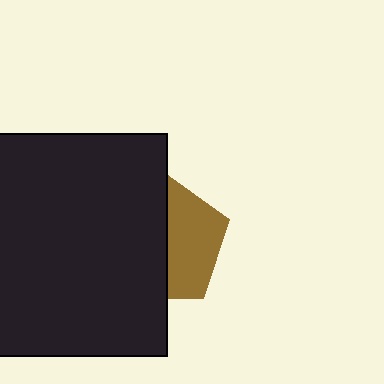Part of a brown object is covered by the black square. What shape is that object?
It is a pentagon.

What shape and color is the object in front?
The object in front is a black square.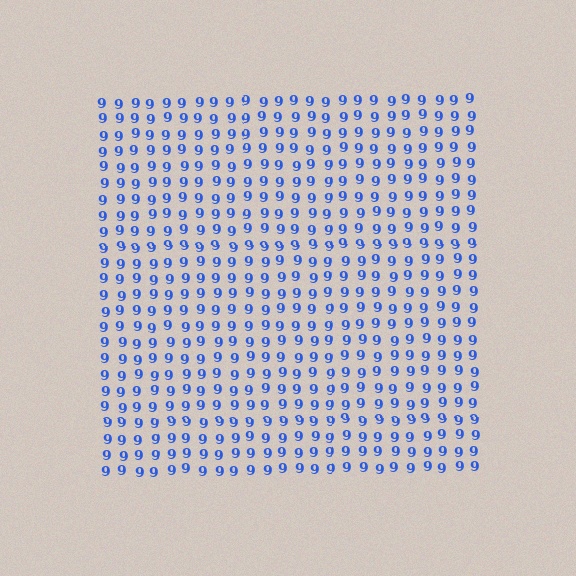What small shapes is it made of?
It is made of small digit 9's.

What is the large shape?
The large shape is a square.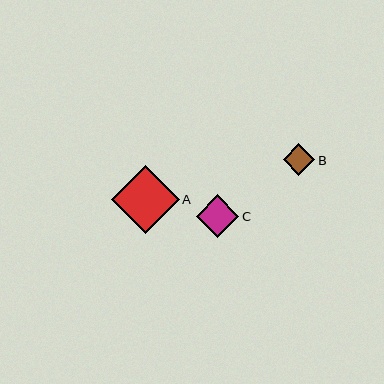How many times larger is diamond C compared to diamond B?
Diamond C is approximately 1.4 times the size of diamond B.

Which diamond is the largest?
Diamond A is the largest with a size of approximately 68 pixels.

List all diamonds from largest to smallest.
From largest to smallest: A, C, B.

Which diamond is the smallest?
Diamond B is the smallest with a size of approximately 32 pixels.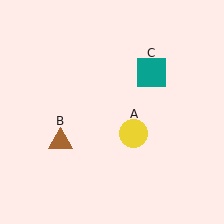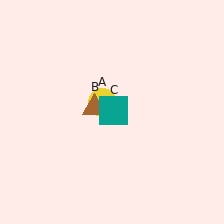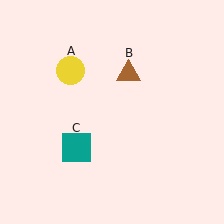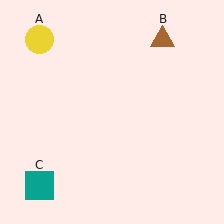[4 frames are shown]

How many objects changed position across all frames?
3 objects changed position: yellow circle (object A), brown triangle (object B), teal square (object C).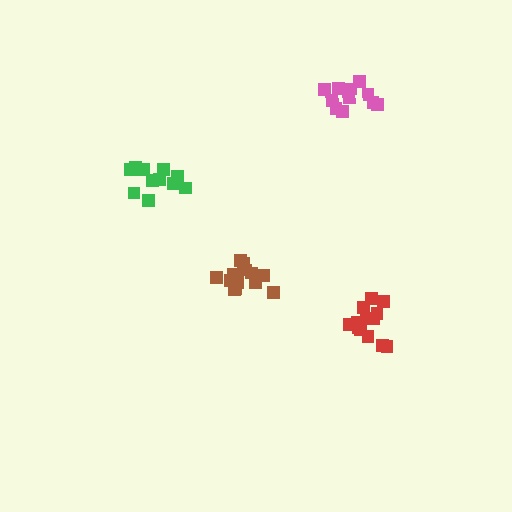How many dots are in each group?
Group 1: 14 dots, Group 2: 13 dots, Group 3: 11 dots, Group 4: 11 dots (49 total).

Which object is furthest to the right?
The red cluster is rightmost.